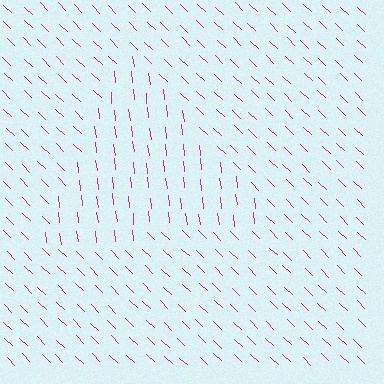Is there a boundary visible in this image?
Yes, there is a texture boundary formed by a change in line orientation.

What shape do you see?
I see a triangle.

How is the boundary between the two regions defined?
The boundary is defined purely by a change in line orientation (approximately 40 degrees difference). All lines are the same color and thickness.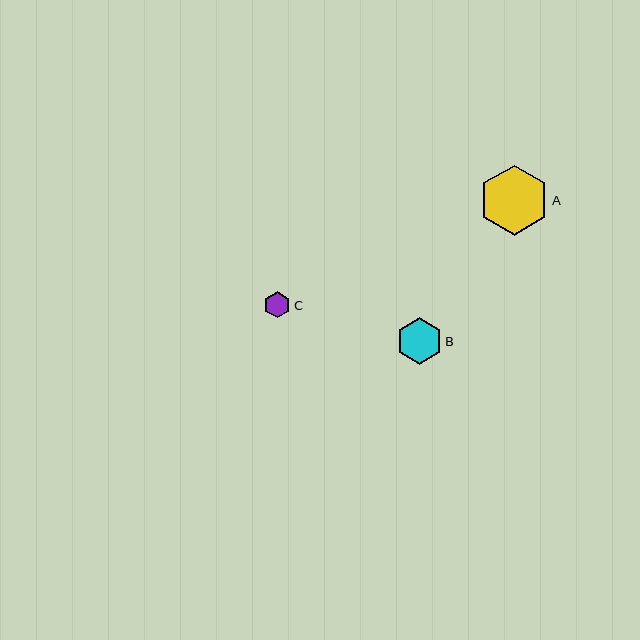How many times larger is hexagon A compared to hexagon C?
Hexagon A is approximately 2.7 times the size of hexagon C.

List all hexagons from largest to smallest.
From largest to smallest: A, B, C.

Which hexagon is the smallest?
Hexagon C is the smallest with a size of approximately 26 pixels.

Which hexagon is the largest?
Hexagon A is the largest with a size of approximately 70 pixels.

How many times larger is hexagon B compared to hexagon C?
Hexagon B is approximately 1.8 times the size of hexagon C.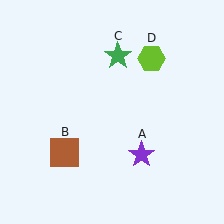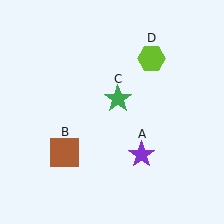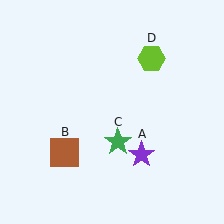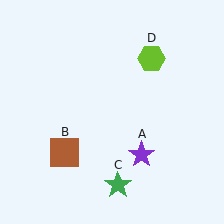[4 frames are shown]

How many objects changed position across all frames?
1 object changed position: green star (object C).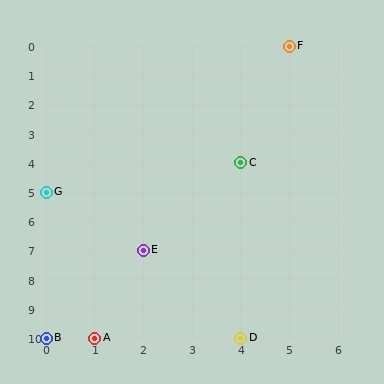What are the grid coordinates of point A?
Point A is at grid coordinates (1, 10).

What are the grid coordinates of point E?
Point E is at grid coordinates (2, 7).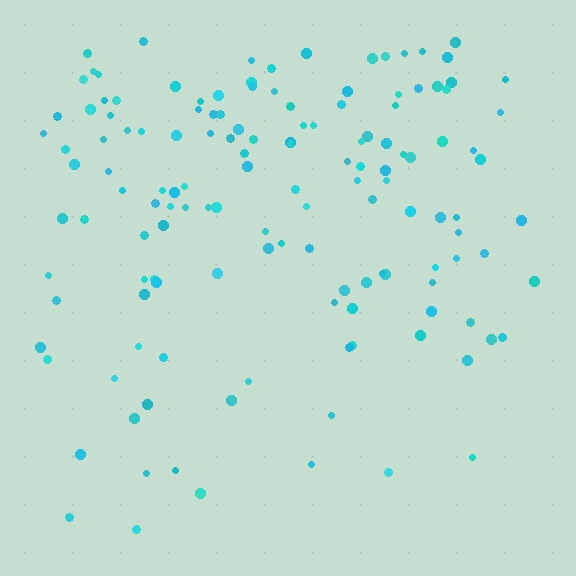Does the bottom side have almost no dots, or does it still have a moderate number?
Still a moderate number, just noticeably fewer than the top.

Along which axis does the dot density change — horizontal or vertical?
Vertical.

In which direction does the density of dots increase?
From bottom to top, with the top side densest.